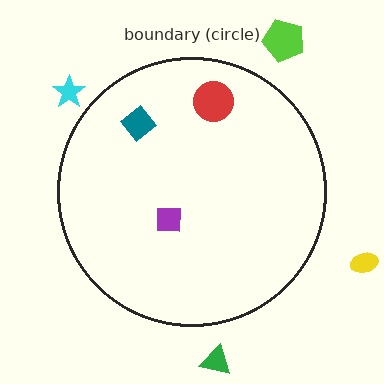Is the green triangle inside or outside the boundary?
Outside.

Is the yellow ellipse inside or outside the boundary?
Outside.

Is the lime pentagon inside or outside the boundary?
Outside.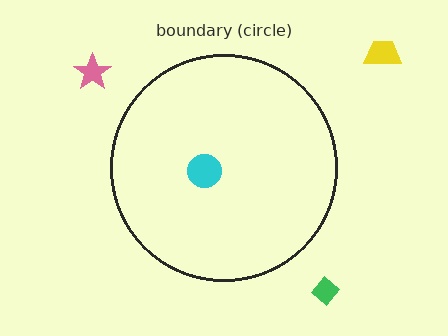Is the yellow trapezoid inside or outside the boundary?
Outside.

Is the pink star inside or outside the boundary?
Outside.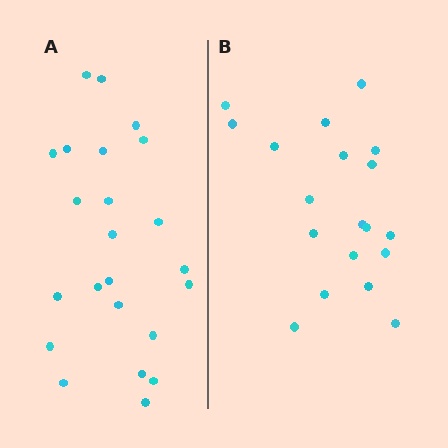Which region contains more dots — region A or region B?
Region A (the left region) has more dots.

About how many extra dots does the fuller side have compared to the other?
Region A has about 4 more dots than region B.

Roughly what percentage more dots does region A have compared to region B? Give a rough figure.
About 20% more.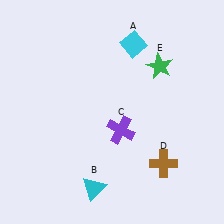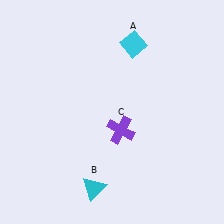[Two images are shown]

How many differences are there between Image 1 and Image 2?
There are 2 differences between the two images.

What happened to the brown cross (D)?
The brown cross (D) was removed in Image 2. It was in the bottom-right area of Image 1.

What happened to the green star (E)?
The green star (E) was removed in Image 2. It was in the top-right area of Image 1.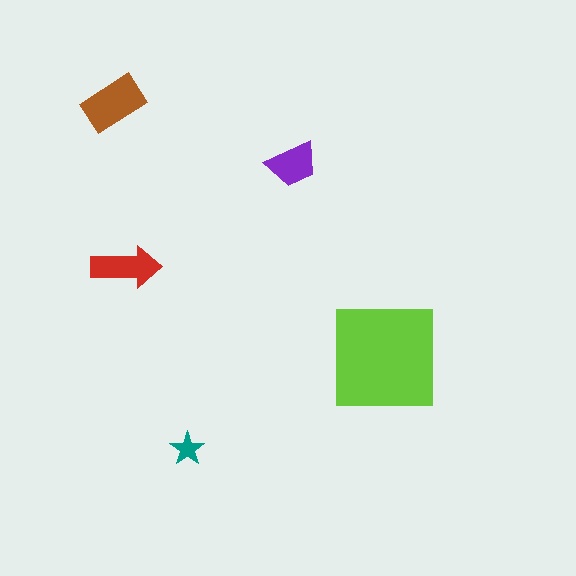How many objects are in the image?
There are 5 objects in the image.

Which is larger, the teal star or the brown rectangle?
The brown rectangle.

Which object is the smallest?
The teal star.